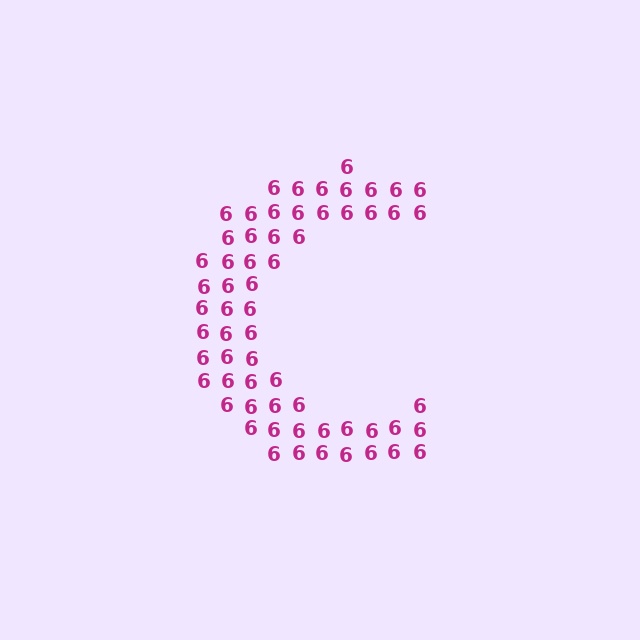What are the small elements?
The small elements are digit 6's.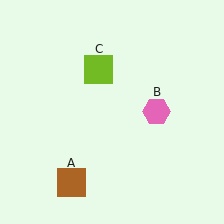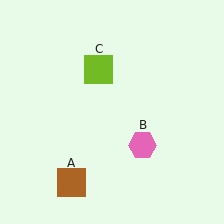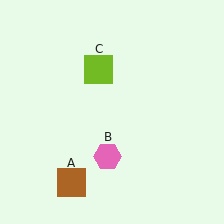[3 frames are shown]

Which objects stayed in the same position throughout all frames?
Brown square (object A) and lime square (object C) remained stationary.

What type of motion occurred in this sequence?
The pink hexagon (object B) rotated clockwise around the center of the scene.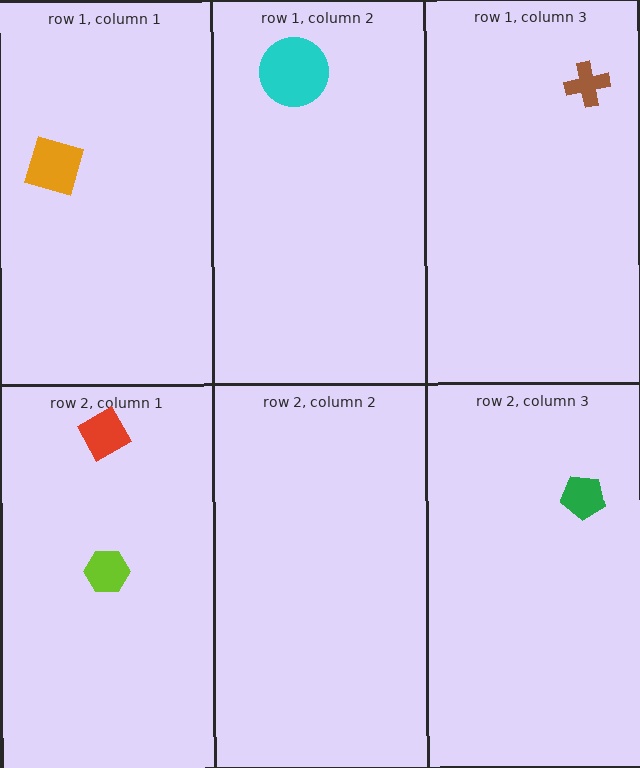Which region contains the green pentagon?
The row 2, column 3 region.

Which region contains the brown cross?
The row 1, column 3 region.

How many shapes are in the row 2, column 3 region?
1.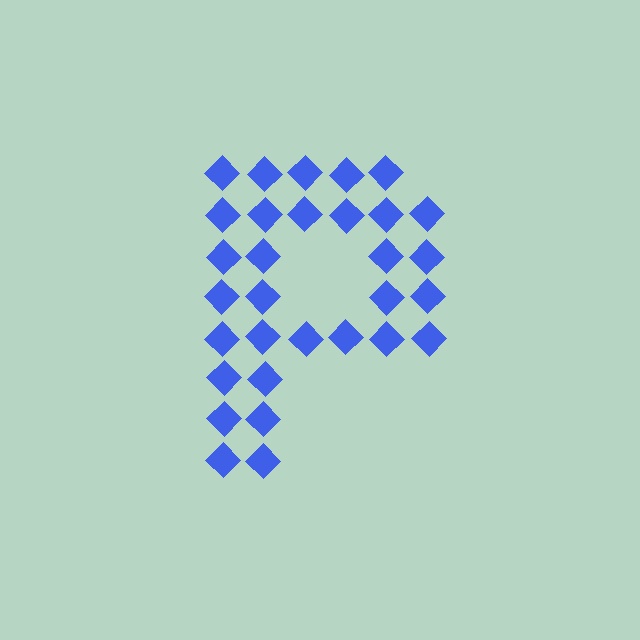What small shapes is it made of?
It is made of small diamonds.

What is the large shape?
The large shape is the letter P.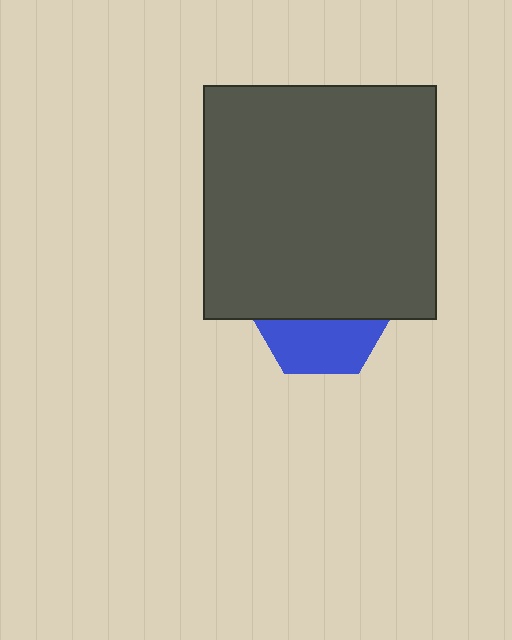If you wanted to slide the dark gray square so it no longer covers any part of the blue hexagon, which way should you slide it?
Slide it up — that is the most direct way to separate the two shapes.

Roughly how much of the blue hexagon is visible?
A small part of it is visible (roughly 40%).